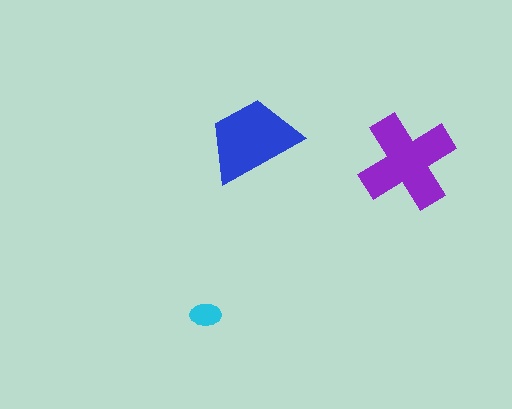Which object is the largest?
The purple cross.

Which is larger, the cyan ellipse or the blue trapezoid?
The blue trapezoid.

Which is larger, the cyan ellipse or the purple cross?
The purple cross.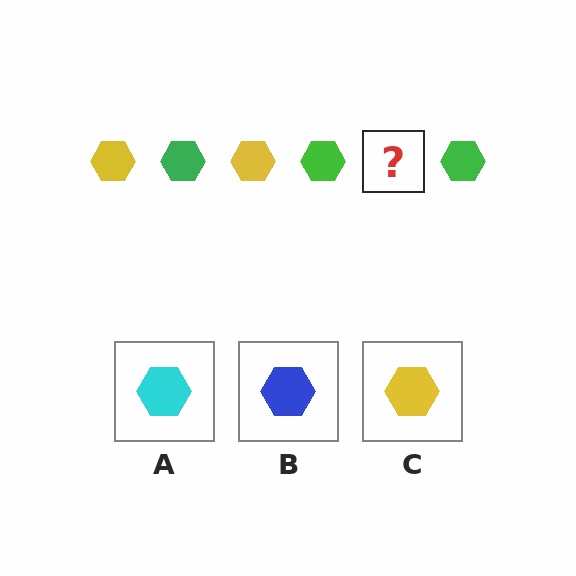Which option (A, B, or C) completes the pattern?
C.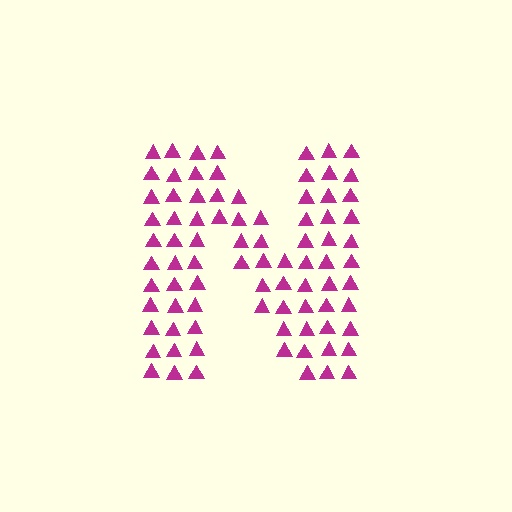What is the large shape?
The large shape is the letter N.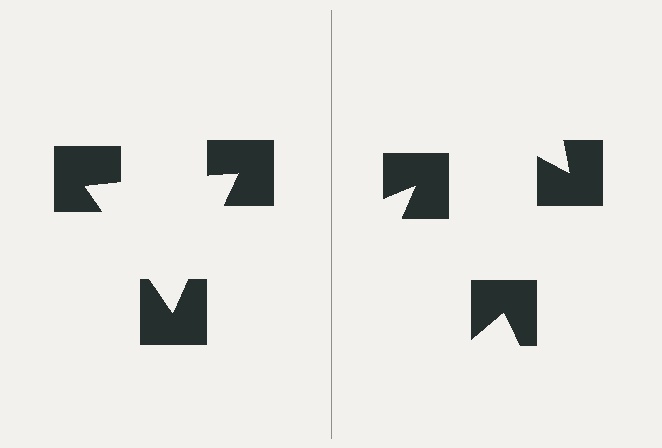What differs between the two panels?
The notched squares are positioned identically on both sides; only the wedge orientations differ. On the left they align to a triangle; on the right they are misaligned.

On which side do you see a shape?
An illusory triangle appears on the left side. On the right side the wedge cuts are rotated, so no coherent shape forms.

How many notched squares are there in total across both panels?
6 — 3 on each side.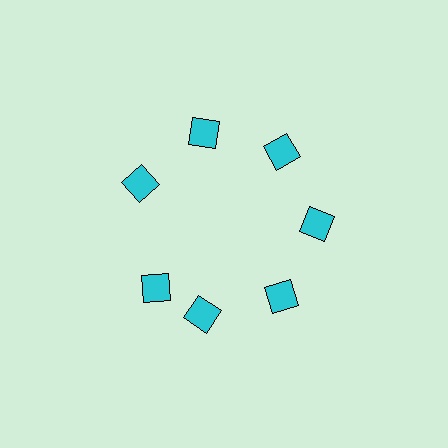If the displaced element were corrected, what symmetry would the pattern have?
It would have 7-fold rotational symmetry — the pattern would map onto itself every 51 degrees.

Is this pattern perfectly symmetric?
No. The 7 cyan diamonds are arranged in a ring, but one element near the 8 o'clock position is rotated out of alignment along the ring, breaking the 7-fold rotational symmetry.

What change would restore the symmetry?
The symmetry would be restored by rotating it back into even spacing with its neighbors so that all 7 diamonds sit at equal angles and equal distance from the center.